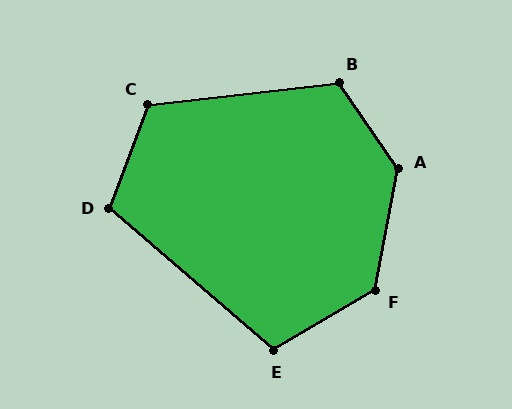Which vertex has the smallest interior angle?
E, at approximately 108 degrees.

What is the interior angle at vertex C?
Approximately 117 degrees (obtuse).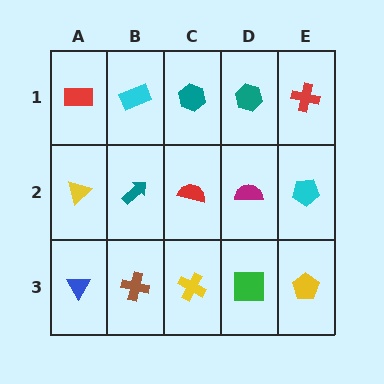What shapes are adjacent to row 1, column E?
A cyan pentagon (row 2, column E), a teal hexagon (row 1, column D).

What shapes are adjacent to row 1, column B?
A teal arrow (row 2, column B), a red rectangle (row 1, column A), a teal hexagon (row 1, column C).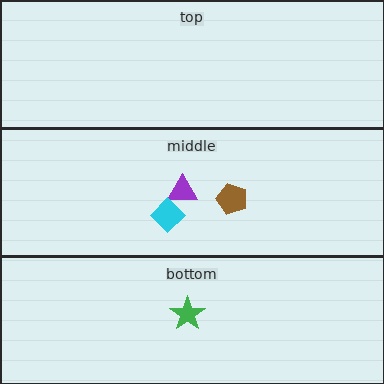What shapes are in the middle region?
The purple triangle, the brown pentagon, the cyan diamond.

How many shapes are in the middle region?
3.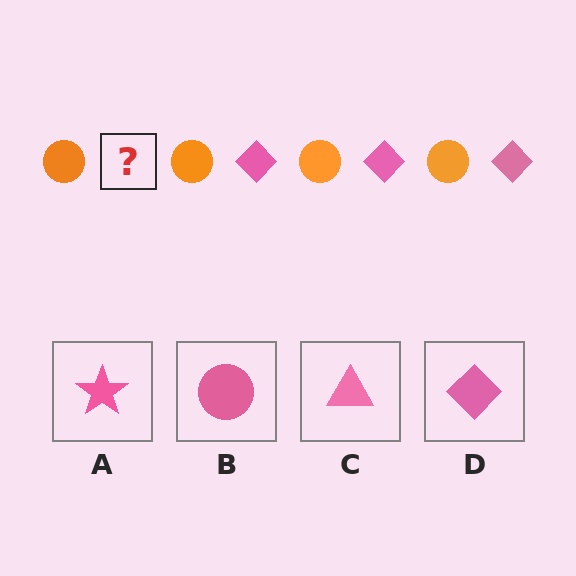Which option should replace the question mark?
Option D.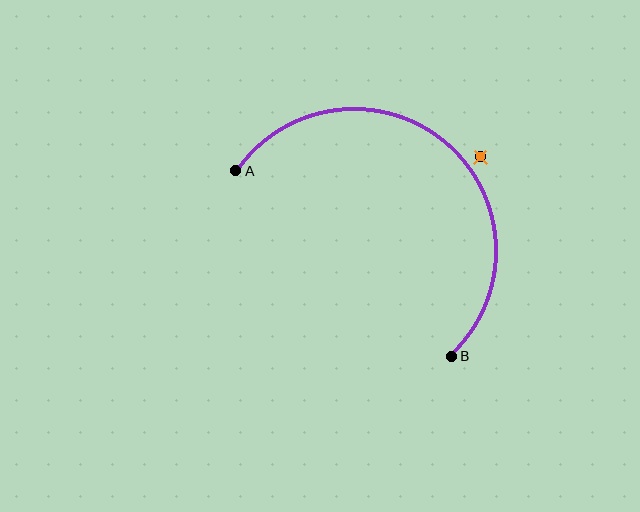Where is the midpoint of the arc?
The arc midpoint is the point on the curve farthest from the straight line joining A and B. It sits above and to the right of that line.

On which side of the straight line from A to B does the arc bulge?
The arc bulges above and to the right of the straight line connecting A and B.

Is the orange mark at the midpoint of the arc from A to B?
No — the orange mark does not lie on the arc at all. It sits slightly outside the curve.